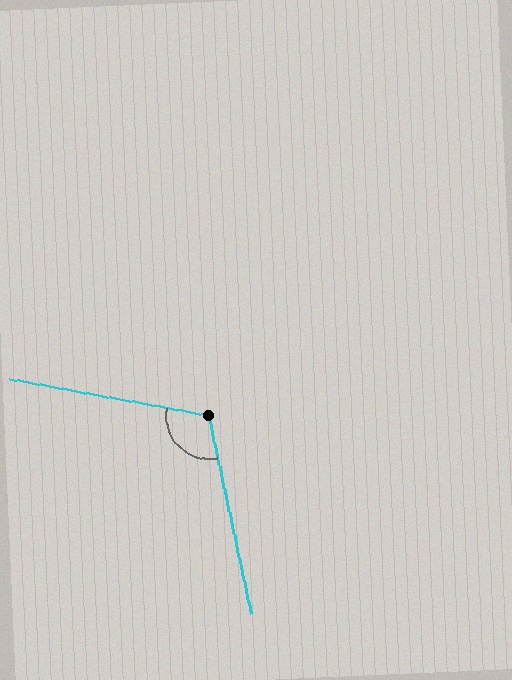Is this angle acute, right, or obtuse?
It is obtuse.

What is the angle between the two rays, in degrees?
Approximately 113 degrees.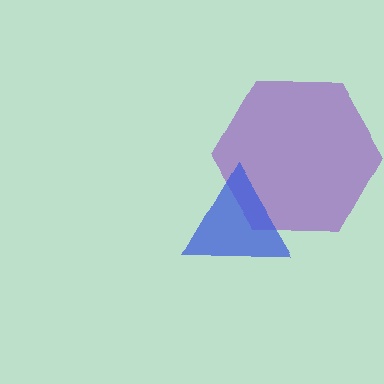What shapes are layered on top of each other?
The layered shapes are: a purple hexagon, a blue triangle.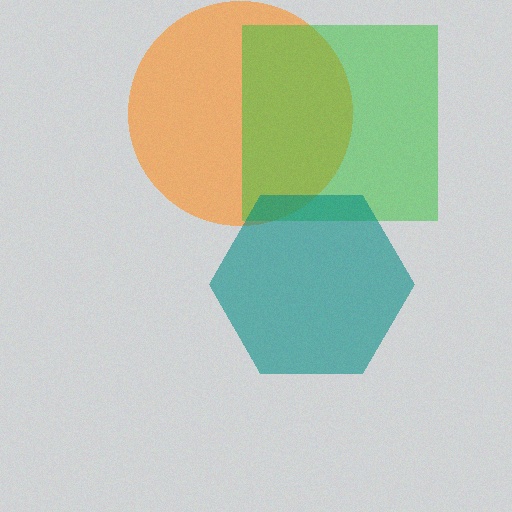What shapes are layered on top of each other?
The layered shapes are: an orange circle, a green square, a teal hexagon.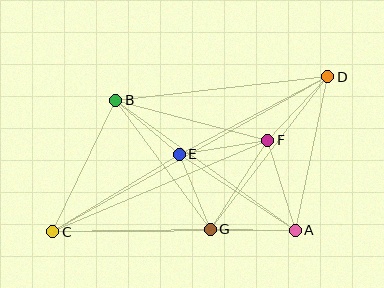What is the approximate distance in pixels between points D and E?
The distance between D and E is approximately 167 pixels.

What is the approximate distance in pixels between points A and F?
The distance between A and F is approximately 94 pixels.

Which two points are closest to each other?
Points E and G are closest to each other.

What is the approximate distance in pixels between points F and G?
The distance between F and G is approximately 106 pixels.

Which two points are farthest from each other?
Points C and D are farthest from each other.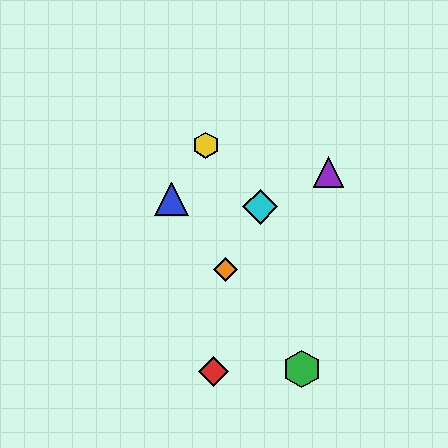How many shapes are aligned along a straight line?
3 shapes (the blue triangle, the green hexagon, the orange diamond) are aligned along a straight line.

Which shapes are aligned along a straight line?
The blue triangle, the green hexagon, the orange diamond are aligned along a straight line.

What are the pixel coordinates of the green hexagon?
The green hexagon is at (302, 369).